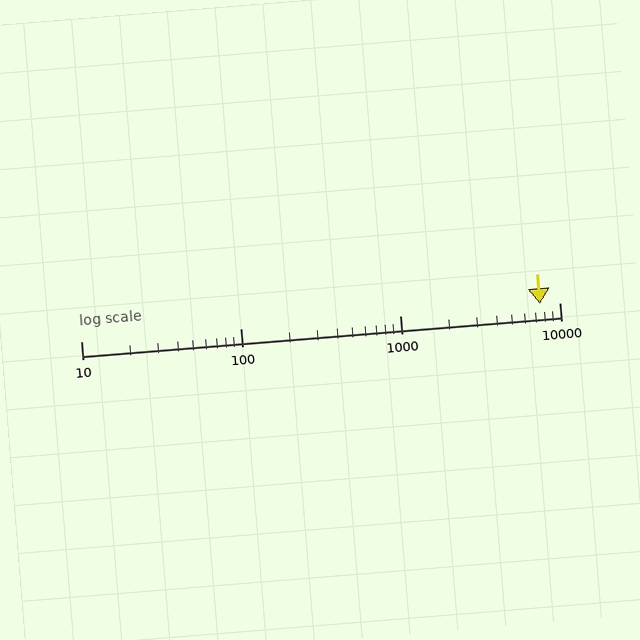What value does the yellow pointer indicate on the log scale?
The pointer indicates approximately 7500.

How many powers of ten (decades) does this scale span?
The scale spans 3 decades, from 10 to 10000.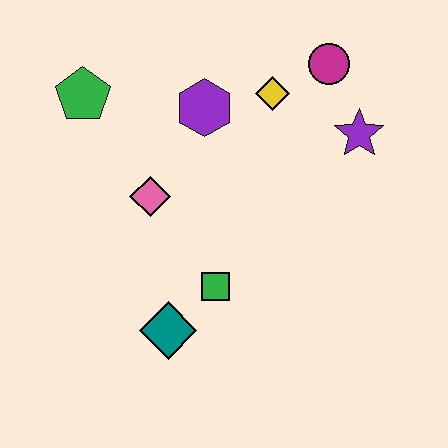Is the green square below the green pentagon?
Yes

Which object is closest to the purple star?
The magenta circle is closest to the purple star.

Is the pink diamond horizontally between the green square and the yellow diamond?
No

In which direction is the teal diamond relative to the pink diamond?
The teal diamond is below the pink diamond.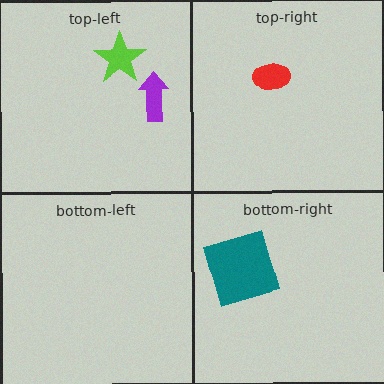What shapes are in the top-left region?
The lime star, the purple arrow.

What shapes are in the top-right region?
The red ellipse.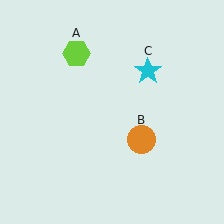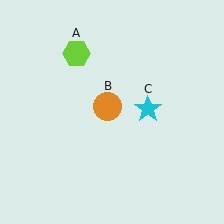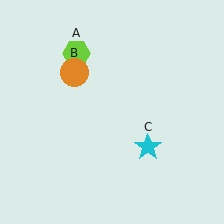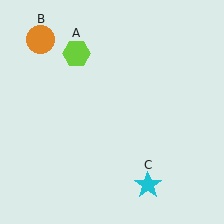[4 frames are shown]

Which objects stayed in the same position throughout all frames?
Lime hexagon (object A) remained stationary.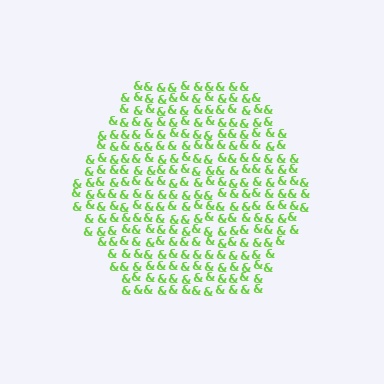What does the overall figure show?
The overall figure shows a hexagon.